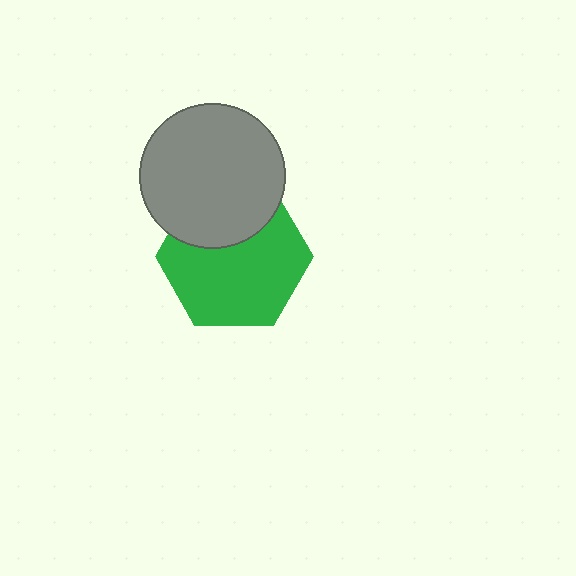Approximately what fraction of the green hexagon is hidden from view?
Roughly 32% of the green hexagon is hidden behind the gray circle.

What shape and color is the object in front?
The object in front is a gray circle.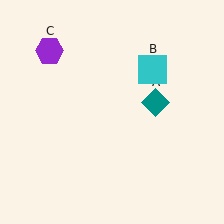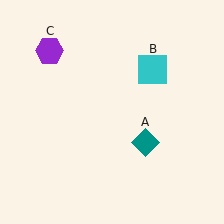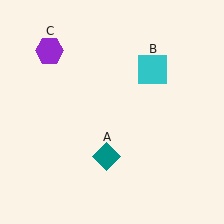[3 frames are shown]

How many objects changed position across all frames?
1 object changed position: teal diamond (object A).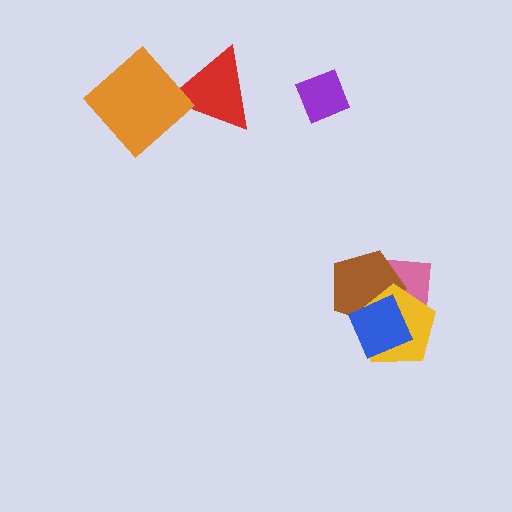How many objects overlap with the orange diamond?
1 object overlaps with the orange diamond.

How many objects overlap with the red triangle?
1 object overlaps with the red triangle.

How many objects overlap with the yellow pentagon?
3 objects overlap with the yellow pentagon.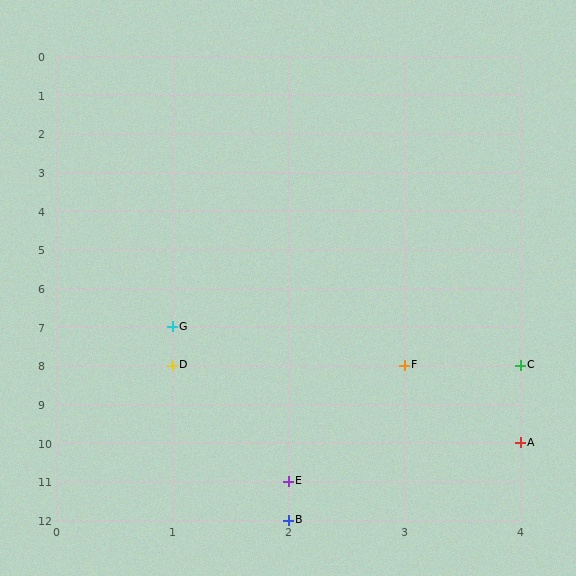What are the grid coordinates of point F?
Point F is at grid coordinates (3, 8).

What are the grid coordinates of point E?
Point E is at grid coordinates (2, 11).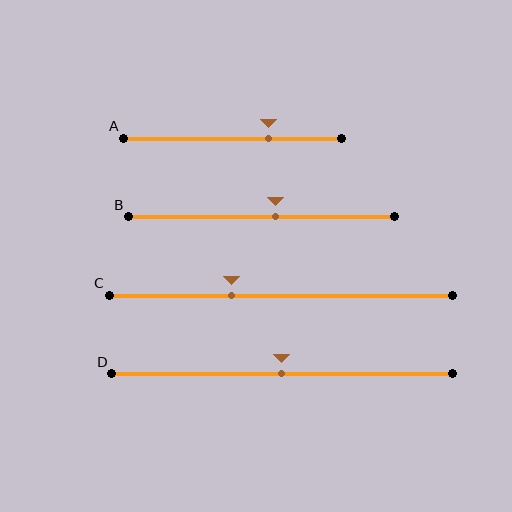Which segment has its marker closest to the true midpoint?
Segment D has its marker closest to the true midpoint.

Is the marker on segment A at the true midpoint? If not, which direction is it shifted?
No, the marker on segment A is shifted to the right by about 16% of the segment length.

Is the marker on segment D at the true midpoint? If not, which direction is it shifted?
Yes, the marker on segment D is at the true midpoint.